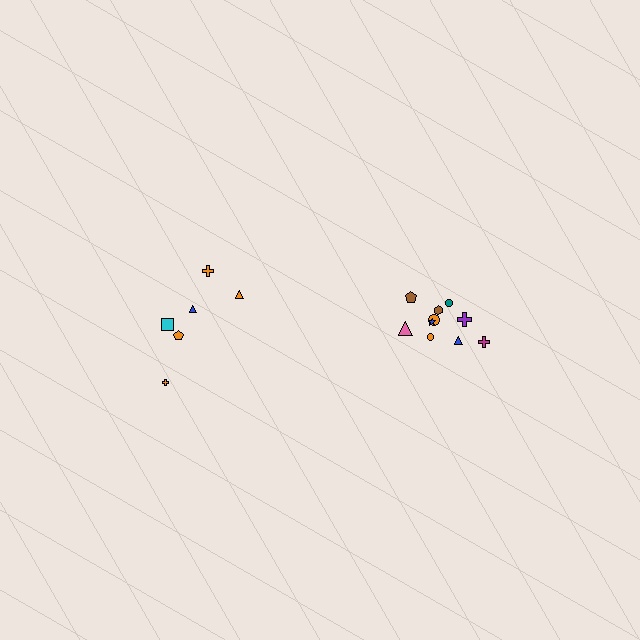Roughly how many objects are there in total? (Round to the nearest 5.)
Roughly 15 objects in total.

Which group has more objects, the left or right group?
The right group.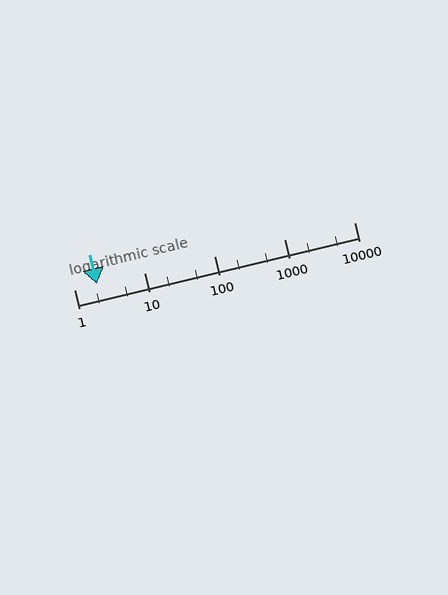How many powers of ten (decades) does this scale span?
The scale spans 4 decades, from 1 to 10000.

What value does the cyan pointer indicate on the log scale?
The pointer indicates approximately 2.1.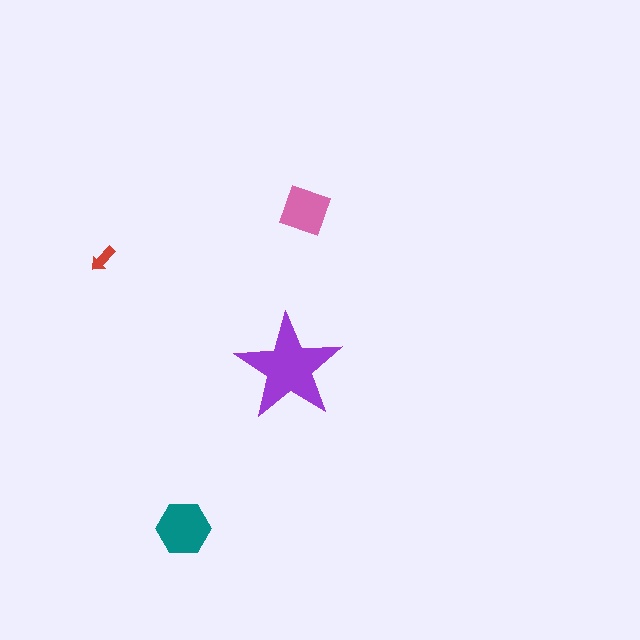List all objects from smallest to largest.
The red arrow, the pink diamond, the teal hexagon, the purple star.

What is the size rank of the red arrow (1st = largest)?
4th.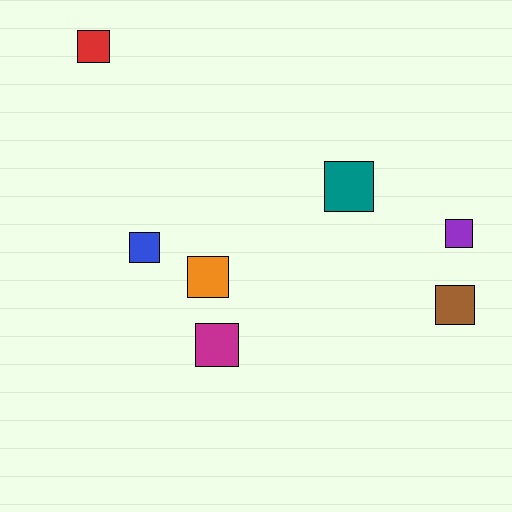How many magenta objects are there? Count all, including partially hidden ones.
There is 1 magenta object.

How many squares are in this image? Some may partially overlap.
There are 7 squares.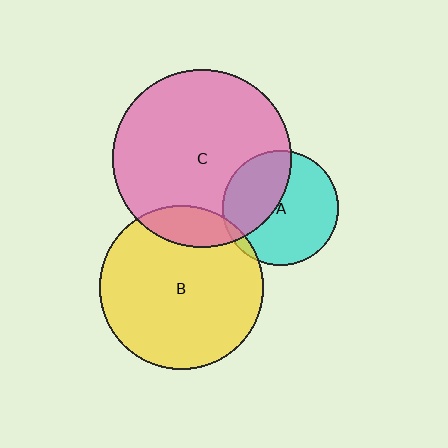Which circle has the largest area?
Circle C (pink).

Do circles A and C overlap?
Yes.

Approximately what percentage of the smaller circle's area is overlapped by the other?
Approximately 40%.